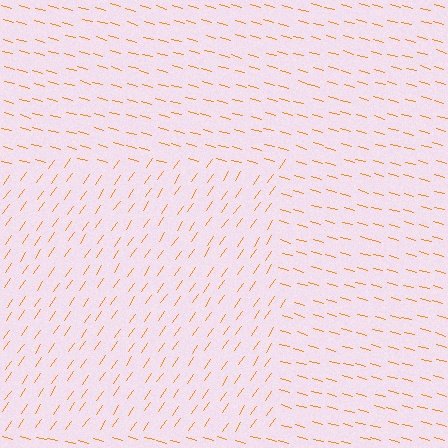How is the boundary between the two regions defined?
The boundary is defined purely by a change in line orientation (approximately 71 degrees difference). All lines are the same color and thickness.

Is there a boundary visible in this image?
Yes, there is a texture boundary formed by a change in line orientation.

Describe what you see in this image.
The image is filled with small orange line segments. A rectangle region in the image has lines oriented differently from the surrounding lines, creating a visible texture boundary.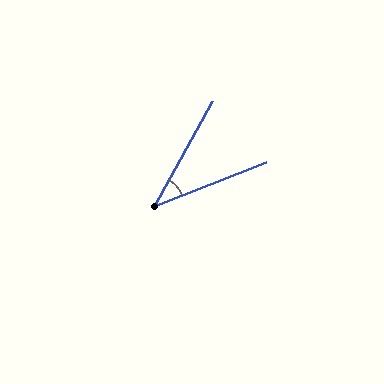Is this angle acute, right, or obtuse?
It is acute.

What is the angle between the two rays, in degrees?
Approximately 40 degrees.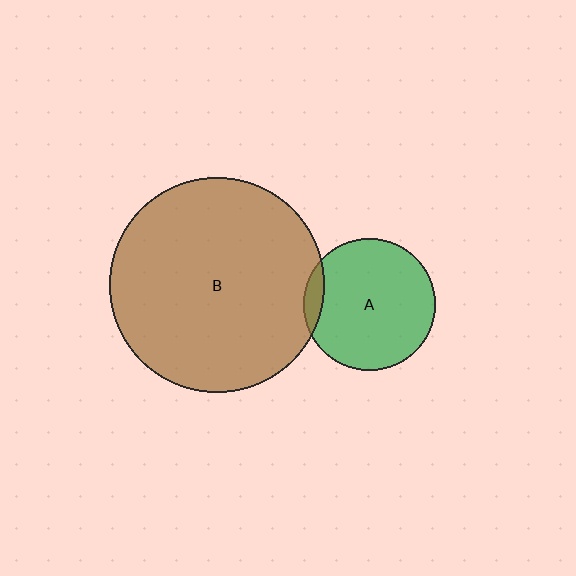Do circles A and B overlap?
Yes.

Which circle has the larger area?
Circle B (brown).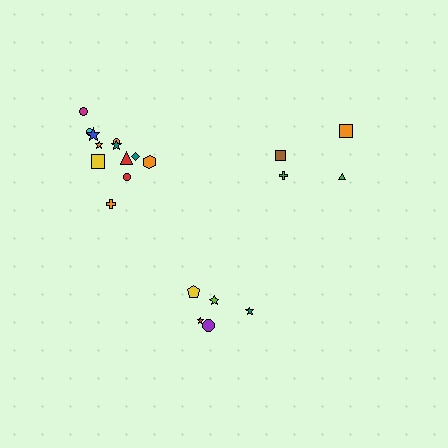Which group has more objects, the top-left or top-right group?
The top-left group.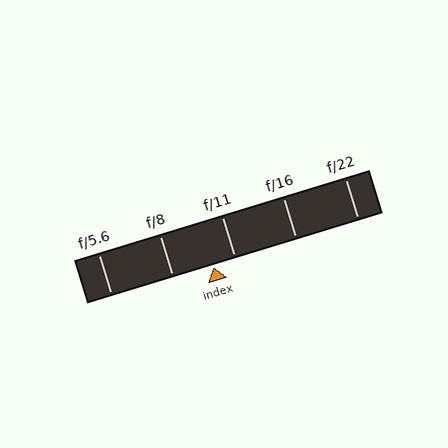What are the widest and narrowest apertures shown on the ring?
The widest aperture shown is f/5.6 and the narrowest is f/22.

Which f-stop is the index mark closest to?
The index mark is closest to f/11.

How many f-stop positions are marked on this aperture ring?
There are 5 f-stop positions marked.